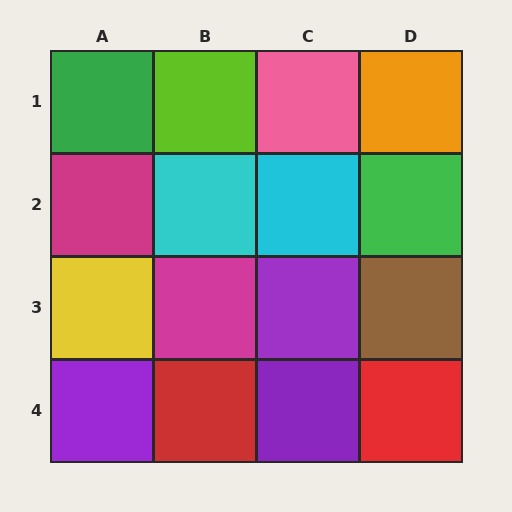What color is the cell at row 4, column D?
Red.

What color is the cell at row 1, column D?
Orange.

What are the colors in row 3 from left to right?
Yellow, magenta, purple, brown.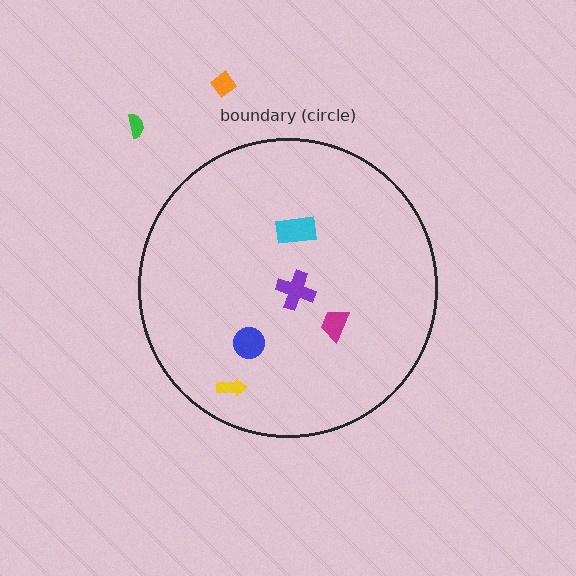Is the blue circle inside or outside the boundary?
Inside.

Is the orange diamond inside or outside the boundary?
Outside.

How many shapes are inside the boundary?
5 inside, 2 outside.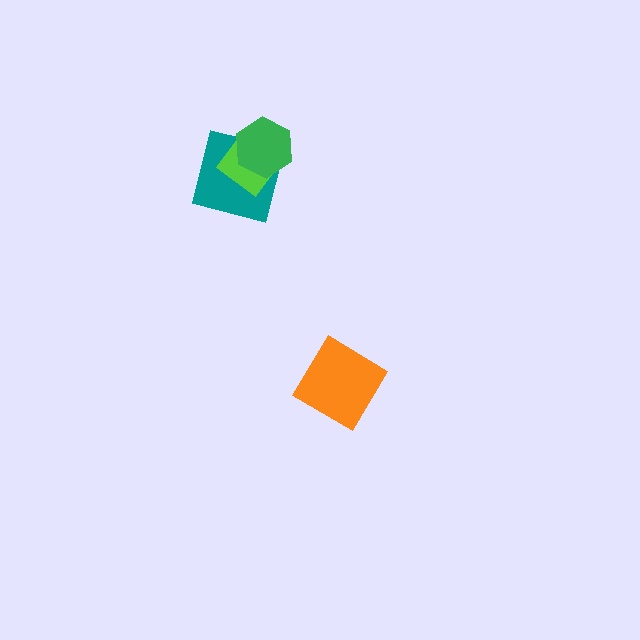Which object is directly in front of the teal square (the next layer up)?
The lime diamond is directly in front of the teal square.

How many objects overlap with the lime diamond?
2 objects overlap with the lime diamond.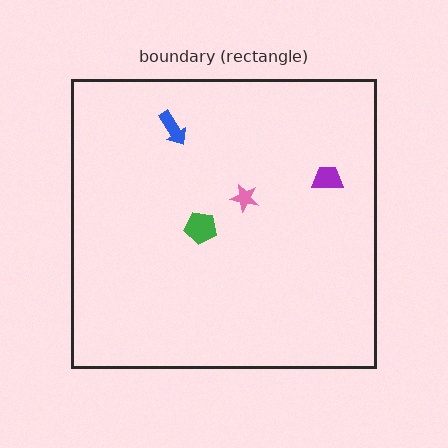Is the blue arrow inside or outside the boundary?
Inside.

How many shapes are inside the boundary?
4 inside, 0 outside.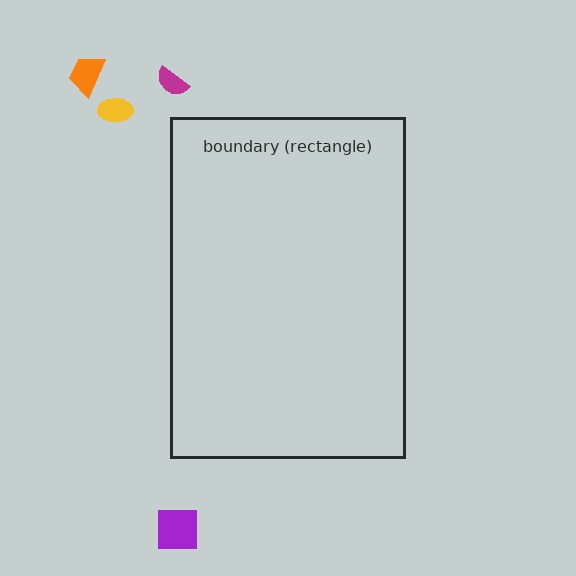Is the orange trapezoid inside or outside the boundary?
Outside.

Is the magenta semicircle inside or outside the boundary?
Outside.